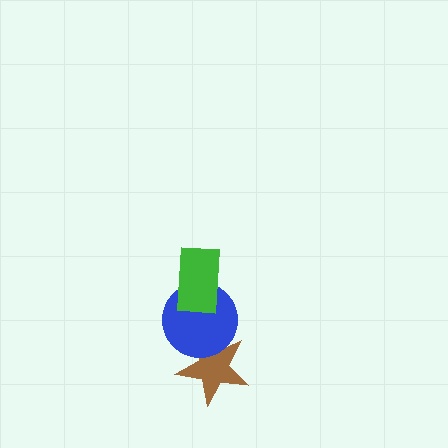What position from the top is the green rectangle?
The green rectangle is 1st from the top.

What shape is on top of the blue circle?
The green rectangle is on top of the blue circle.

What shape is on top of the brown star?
The blue circle is on top of the brown star.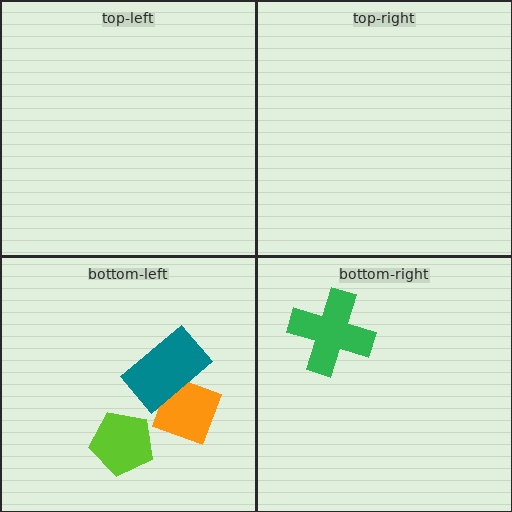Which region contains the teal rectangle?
The bottom-left region.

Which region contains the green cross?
The bottom-right region.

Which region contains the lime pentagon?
The bottom-left region.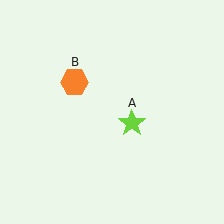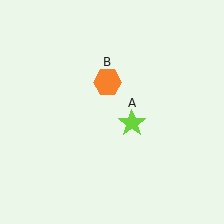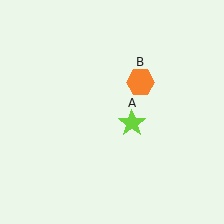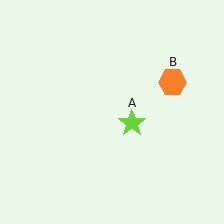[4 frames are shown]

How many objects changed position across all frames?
1 object changed position: orange hexagon (object B).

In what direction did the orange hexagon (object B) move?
The orange hexagon (object B) moved right.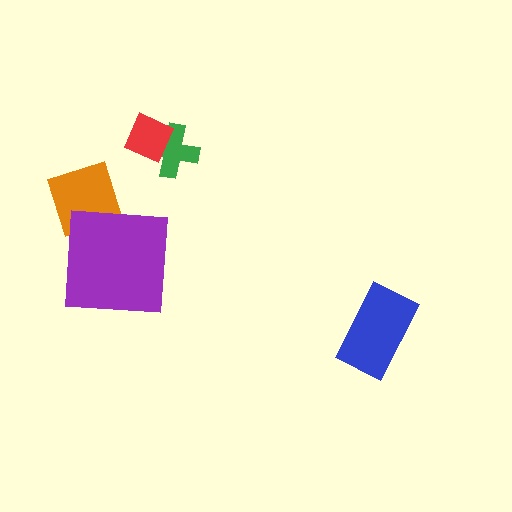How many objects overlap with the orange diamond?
1 object overlaps with the orange diamond.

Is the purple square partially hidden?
No, no other shape covers it.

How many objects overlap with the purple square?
1 object overlaps with the purple square.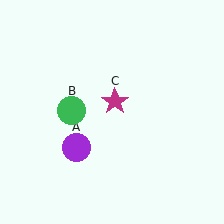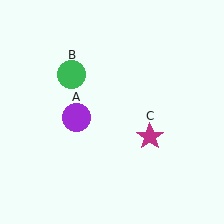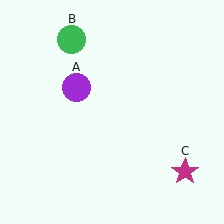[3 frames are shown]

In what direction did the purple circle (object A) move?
The purple circle (object A) moved up.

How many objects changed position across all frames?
3 objects changed position: purple circle (object A), green circle (object B), magenta star (object C).